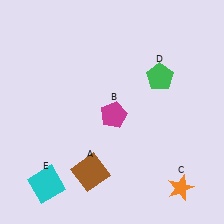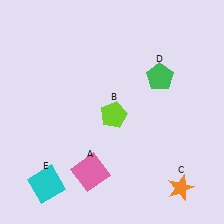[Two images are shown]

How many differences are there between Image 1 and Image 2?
There are 2 differences between the two images.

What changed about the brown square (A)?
In Image 1, A is brown. In Image 2, it changed to pink.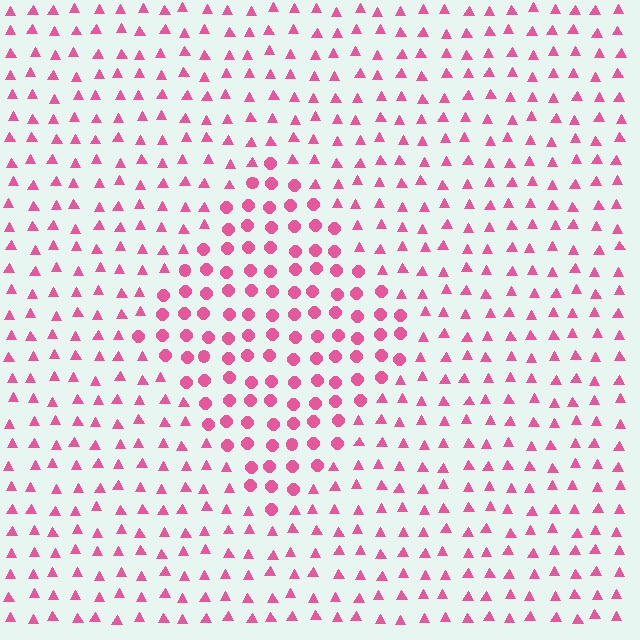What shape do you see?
I see a diamond.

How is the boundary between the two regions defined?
The boundary is defined by a change in element shape: circles inside vs. triangles outside. All elements share the same color and spacing.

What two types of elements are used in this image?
The image uses circles inside the diamond region and triangles outside it.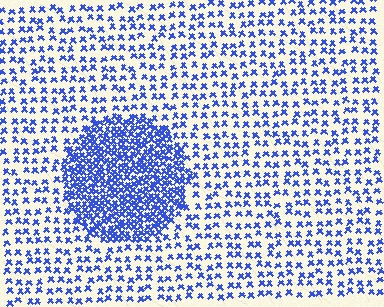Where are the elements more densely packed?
The elements are more densely packed inside the circle boundary.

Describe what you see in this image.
The image contains small blue elements arranged at two different densities. A circle-shaped region is visible where the elements are more densely packed than the surrounding area.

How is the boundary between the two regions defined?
The boundary is defined by a change in element density (approximately 2.7x ratio). All elements are the same color, size, and shape.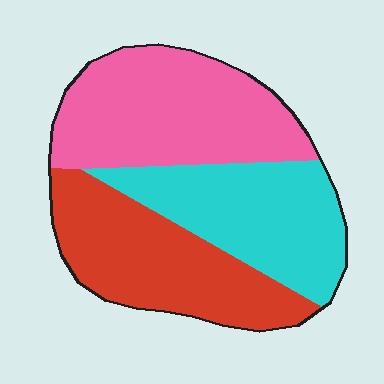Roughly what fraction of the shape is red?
Red takes up about one third (1/3) of the shape.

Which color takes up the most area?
Pink, at roughly 35%.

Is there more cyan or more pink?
Pink.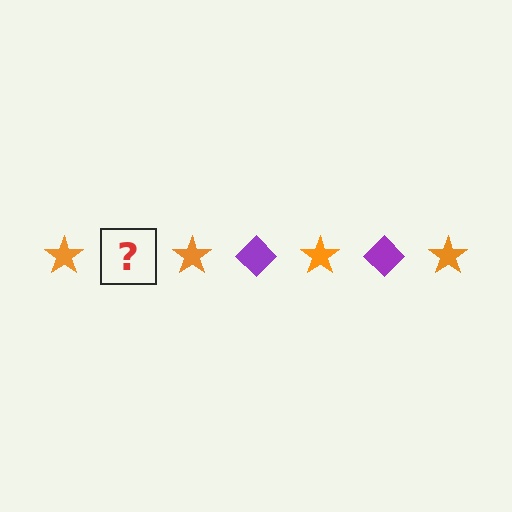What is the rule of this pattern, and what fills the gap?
The rule is that the pattern alternates between orange star and purple diamond. The gap should be filled with a purple diamond.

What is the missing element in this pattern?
The missing element is a purple diamond.